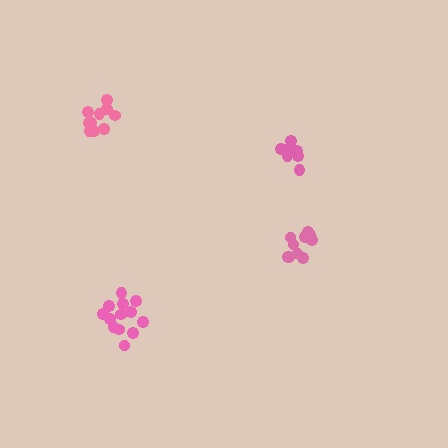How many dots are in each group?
Group 1: 13 dots, Group 2: 10 dots, Group 3: 8 dots, Group 4: 10 dots (41 total).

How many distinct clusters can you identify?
There are 4 distinct clusters.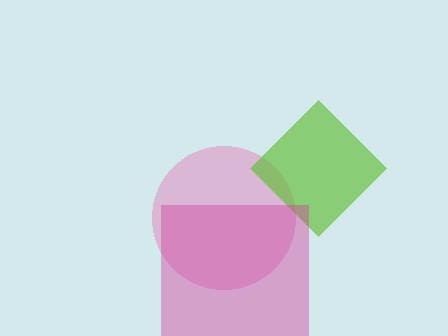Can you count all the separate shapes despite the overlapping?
Yes, there are 3 separate shapes.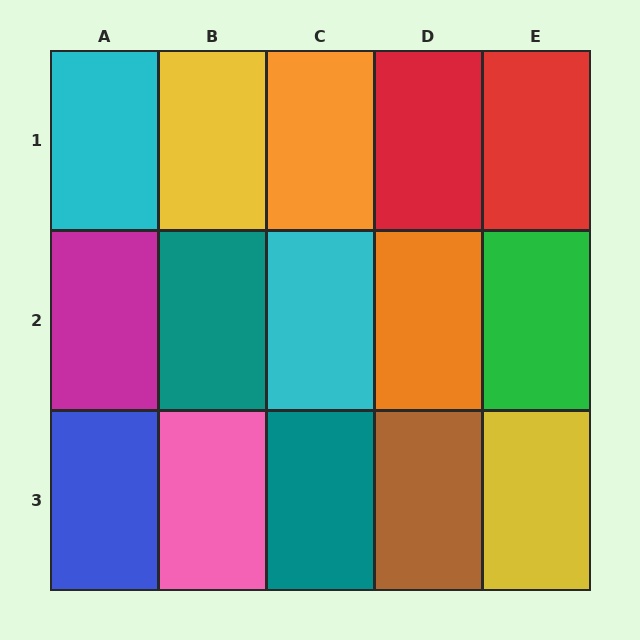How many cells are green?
1 cell is green.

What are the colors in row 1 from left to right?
Cyan, yellow, orange, red, red.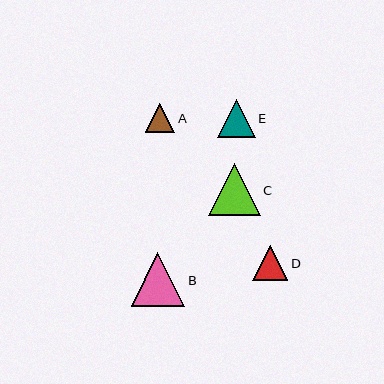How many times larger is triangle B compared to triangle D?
Triangle B is approximately 1.5 times the size of triangle D.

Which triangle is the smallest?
Triangle A is the smallest with a size of approximately 29 pixels.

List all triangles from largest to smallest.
From largest to smallest: B, C, E, D, A.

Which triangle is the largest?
Triangle B is the largest with a size of approximately 54 pixels.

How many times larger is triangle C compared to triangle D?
Triangle C is approximately 1.5 times the size of triangle D.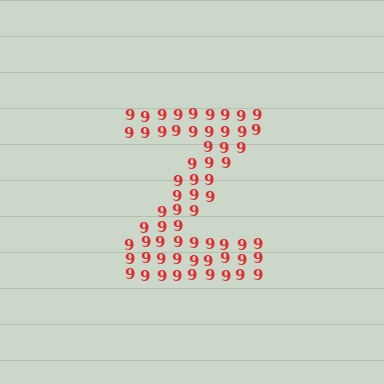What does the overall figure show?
The overall figure shows the letter Z.